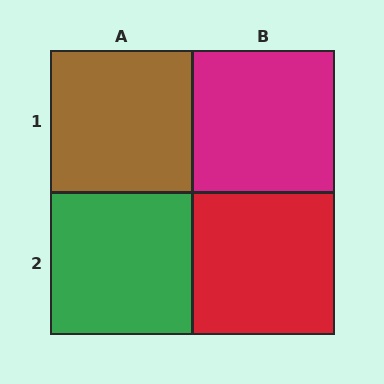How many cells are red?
1 cell is red.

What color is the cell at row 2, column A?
Green.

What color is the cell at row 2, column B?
Red.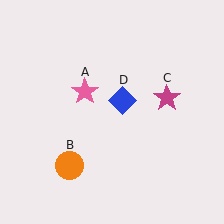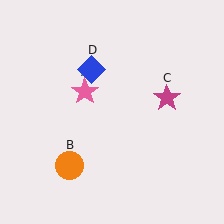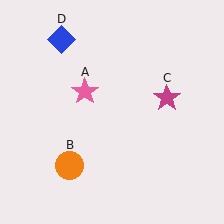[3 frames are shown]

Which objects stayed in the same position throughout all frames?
Pink star (object A) and orange circle (object B) and magenta star (object C) remained stationary.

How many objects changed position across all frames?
1 object changed position: blue diamond (object D).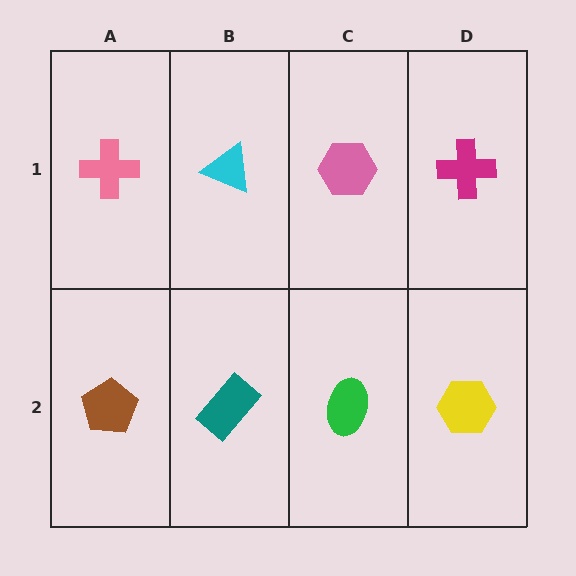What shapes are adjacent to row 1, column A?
A brown pentagon (row 2, column A), a cyan triangle (row 1, column B).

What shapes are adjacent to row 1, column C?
A green ellipse (row 2, column C), a cyan triangle (row 1, column B), a magenta cross (row 1, column D).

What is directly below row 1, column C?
A green ellipse.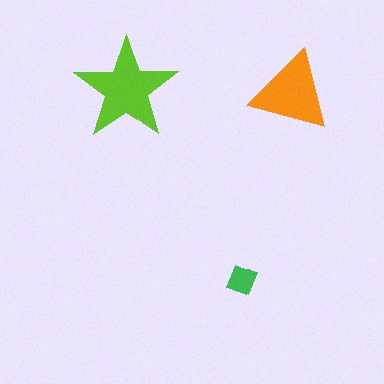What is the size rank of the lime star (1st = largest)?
1st.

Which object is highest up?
The lime star is topmost.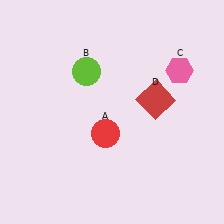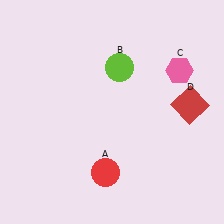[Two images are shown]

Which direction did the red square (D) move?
The red square (D) moved right.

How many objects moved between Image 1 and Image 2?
3 objects moved between the two images.